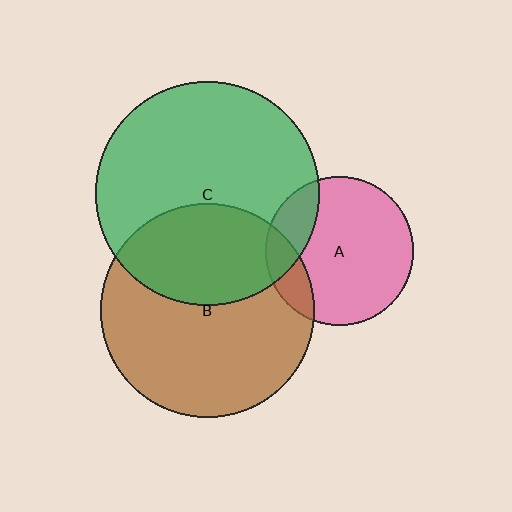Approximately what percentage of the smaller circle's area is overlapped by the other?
Approximately 20%.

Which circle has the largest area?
Circle C (green).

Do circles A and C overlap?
Yes.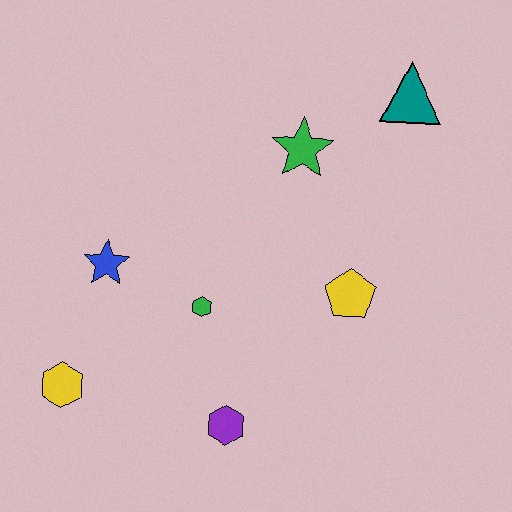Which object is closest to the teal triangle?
The green star is closest to the teal triangle.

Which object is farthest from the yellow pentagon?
The yellow hexagon is farthest from the yellow pentagon.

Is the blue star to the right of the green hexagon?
No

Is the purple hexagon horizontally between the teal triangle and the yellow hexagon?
Yes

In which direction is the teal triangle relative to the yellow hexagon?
The teal triangle is to the right of the yellow hexagon.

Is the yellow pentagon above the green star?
No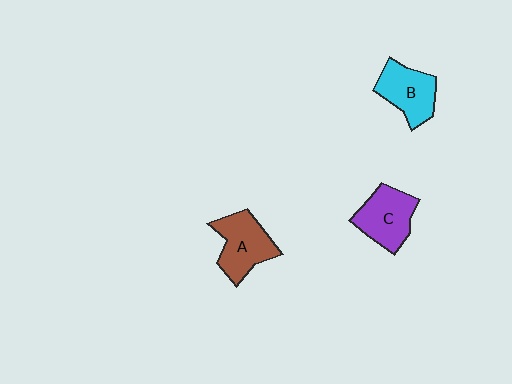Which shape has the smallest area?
Shape B (cyan).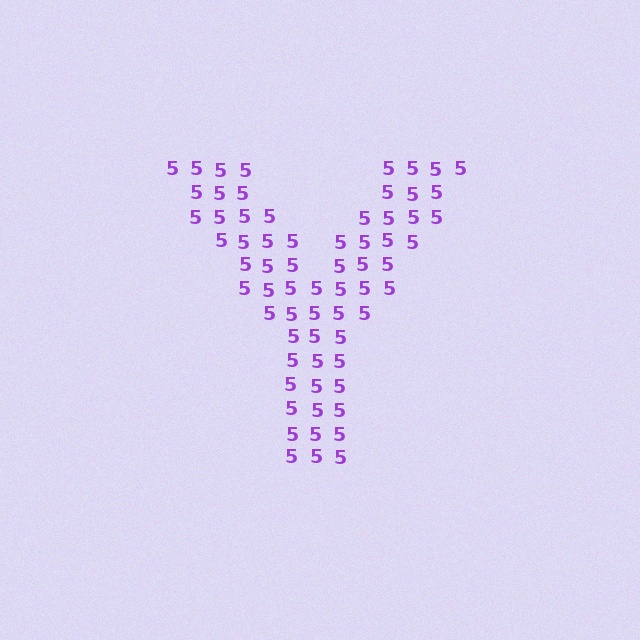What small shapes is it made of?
It is made of small digit 5's.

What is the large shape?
The large shape is the letter Y.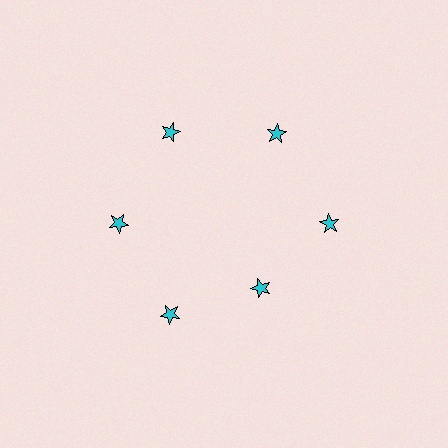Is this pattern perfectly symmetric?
No. The 6 cyan stars are arranged in a ring, but one element near the 5 o'clock position is pulled inward toward the center, breaking the 6-fold rotational symmetry.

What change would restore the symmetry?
The symmetry would be restored by moving it outward, back onto the ring so that all 6 stars sit at equal angles and equal distance from the center.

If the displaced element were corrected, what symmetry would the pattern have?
It would have 6-fold rotational symmetry — the pattern would map onto itself every 60 degrees.